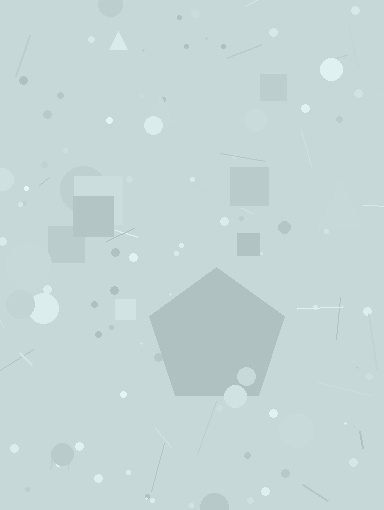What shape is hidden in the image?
A pentagon is hidden in the image.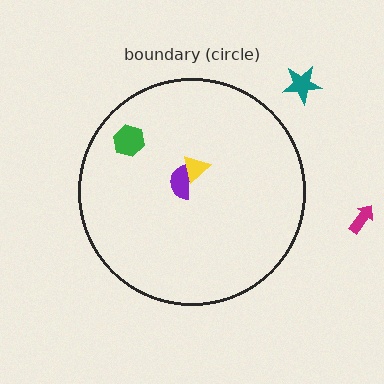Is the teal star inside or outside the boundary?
Outside.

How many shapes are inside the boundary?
3 inside, 2 outside.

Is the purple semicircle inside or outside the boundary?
Inside.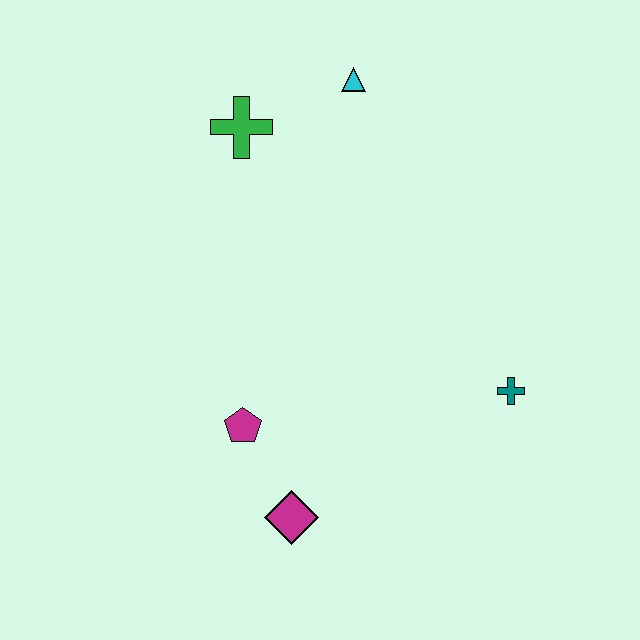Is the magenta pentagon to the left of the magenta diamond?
Yes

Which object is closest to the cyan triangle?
The green cross is closest to the cyan triangle.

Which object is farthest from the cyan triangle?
The magenta diamond is farthest from the cyan triangle.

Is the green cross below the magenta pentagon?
No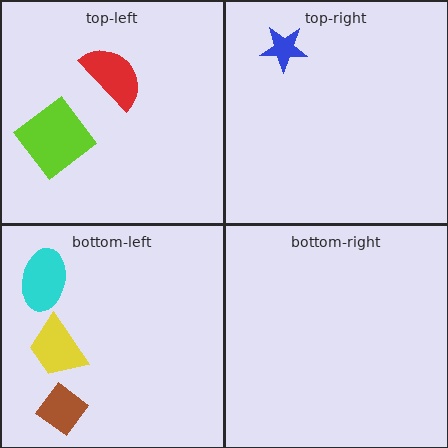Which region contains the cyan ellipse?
The bottom-left region.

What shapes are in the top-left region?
The red semicircle, the lime diamond.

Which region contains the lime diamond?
The top-left region.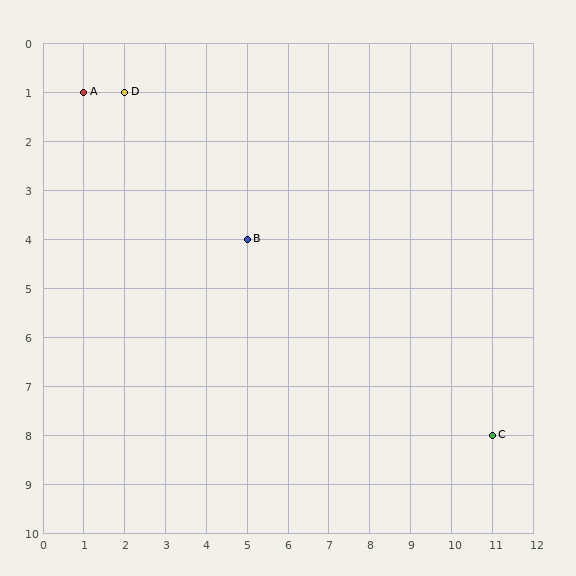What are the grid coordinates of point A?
Point A is at grid coordinates (1, 1).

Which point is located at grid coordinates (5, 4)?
Point B is at (5, 4).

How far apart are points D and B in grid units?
Points D and B are 3 columns and 3 rows apart (about 4.2 grid units diagonally).